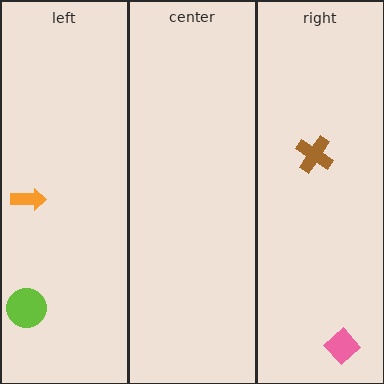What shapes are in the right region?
The pink diamond, the brown cross.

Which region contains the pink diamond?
The right region.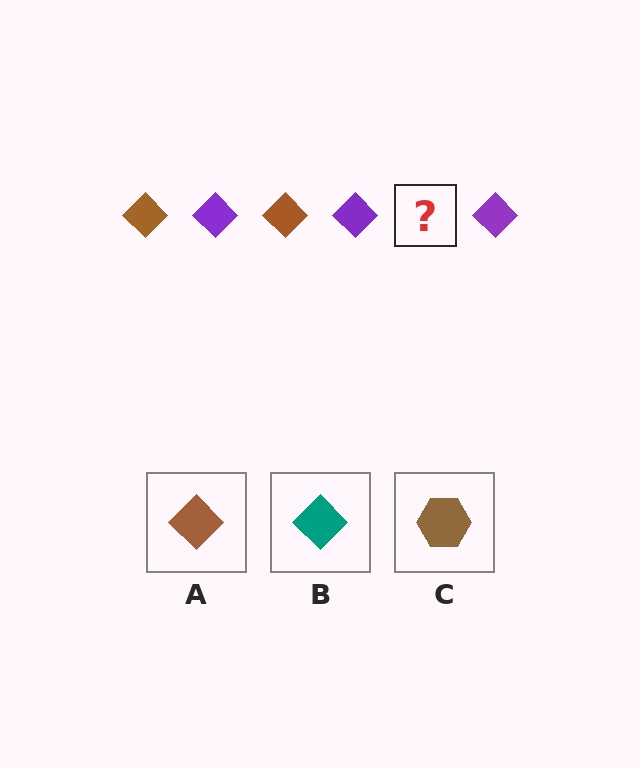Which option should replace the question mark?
Option A.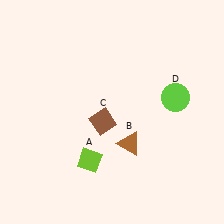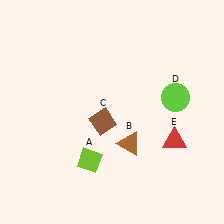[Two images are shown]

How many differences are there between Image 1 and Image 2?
There is 1 difference between the two images.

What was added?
A red triangle (E) was added in Image 2.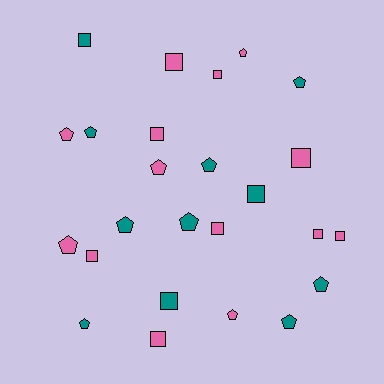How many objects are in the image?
There are 25 objects.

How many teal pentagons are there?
There are 8 teal pentagons.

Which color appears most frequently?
Pink, with 14 objects.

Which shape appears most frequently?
Pentagon, with 13 objects.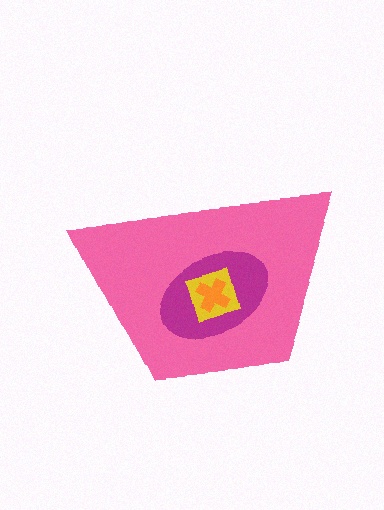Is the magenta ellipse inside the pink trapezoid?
Yes.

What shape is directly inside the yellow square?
The orange cross.